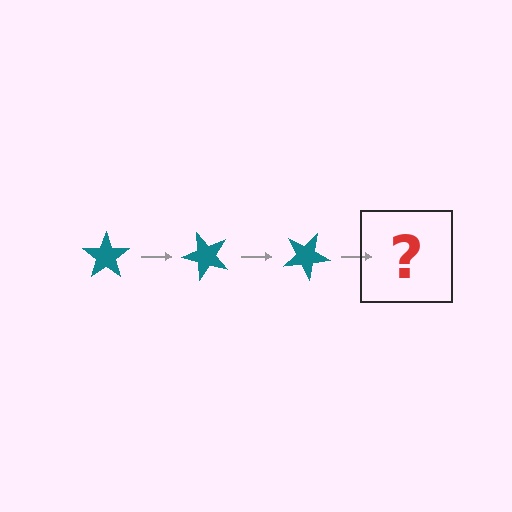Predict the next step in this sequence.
The next step is a teal star rotated 150 degrees.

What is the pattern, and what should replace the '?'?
The pattern is that the star rotates 50 degrees each step. The '?' should be a teal star rotated 150 degrees.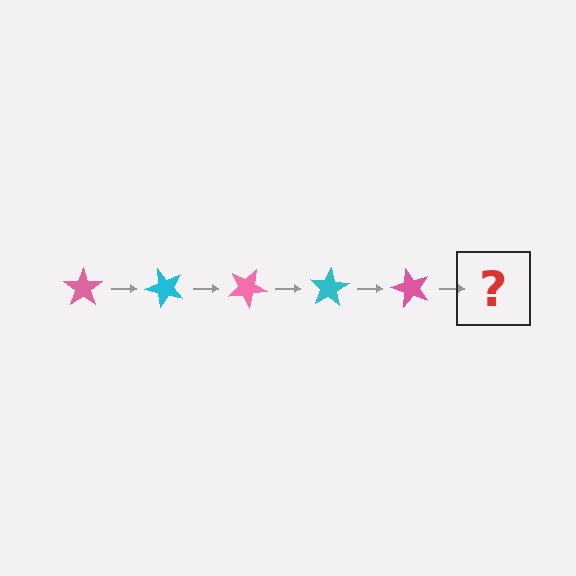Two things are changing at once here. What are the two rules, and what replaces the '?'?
The two rules are that it rotates 50 degrees each step and the color cycles through pink and cyan. The '?' should be a cyan star, rotated 250 degrees from the start.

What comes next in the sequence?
The next element should be a cyan star, rotated 250 degrees from the start.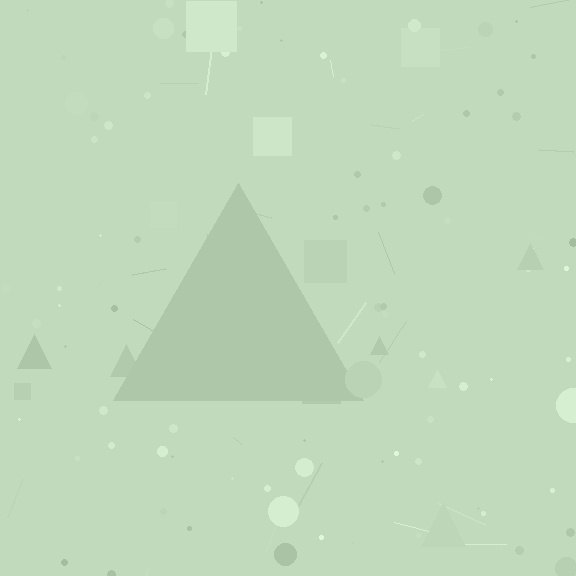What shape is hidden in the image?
A triangle is hidden in the image.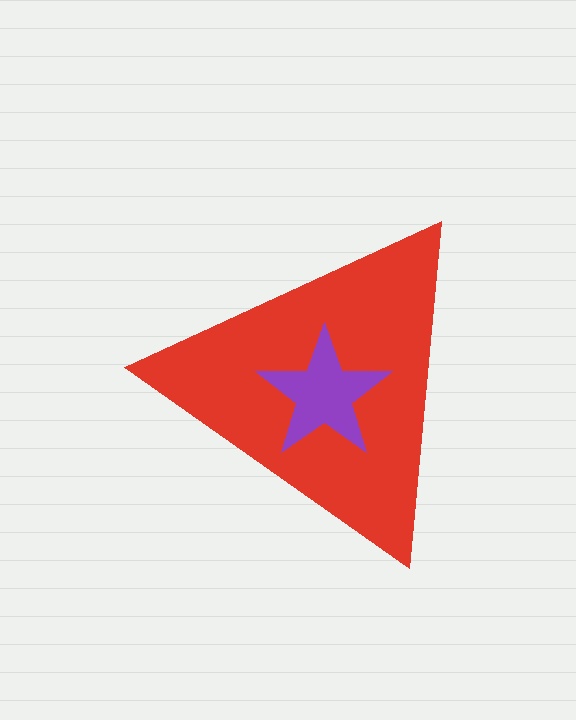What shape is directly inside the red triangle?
The purple star.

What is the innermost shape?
The purple star.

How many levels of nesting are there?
2.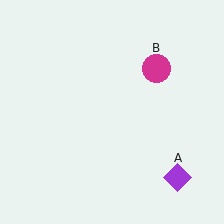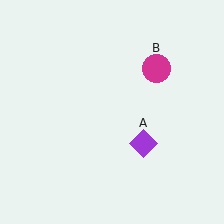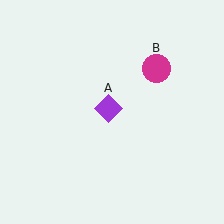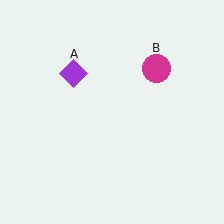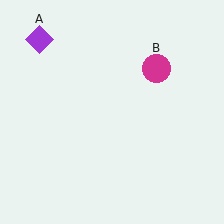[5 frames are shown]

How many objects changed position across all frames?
1 object changed position: purple diamond (object A).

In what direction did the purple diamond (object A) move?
The purple diamond (object A) moved up and to the left.